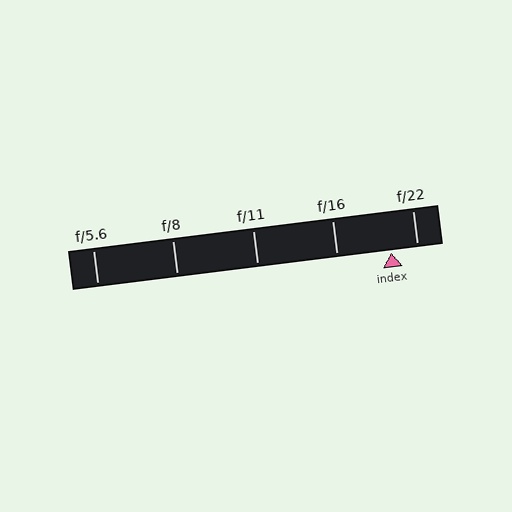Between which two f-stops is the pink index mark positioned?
The index mark is between f/16 and f/22.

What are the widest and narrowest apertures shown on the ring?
The widest aperture shown is f/5.6 and the narrowest is f/22.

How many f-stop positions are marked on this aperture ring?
There are 5 f-stop positions marked.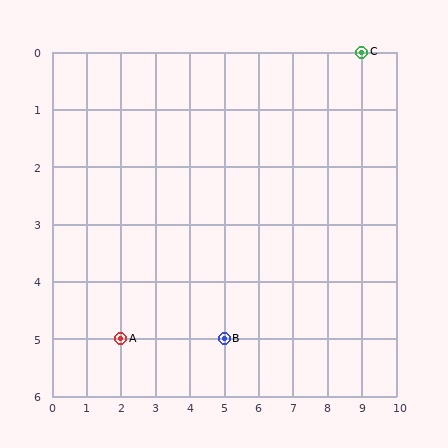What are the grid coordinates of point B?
Point B is at grid coordinates (5, 5).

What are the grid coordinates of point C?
Point C is at grid coordinates (9, 0).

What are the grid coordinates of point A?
Point A is at grid coordinates (2, 5).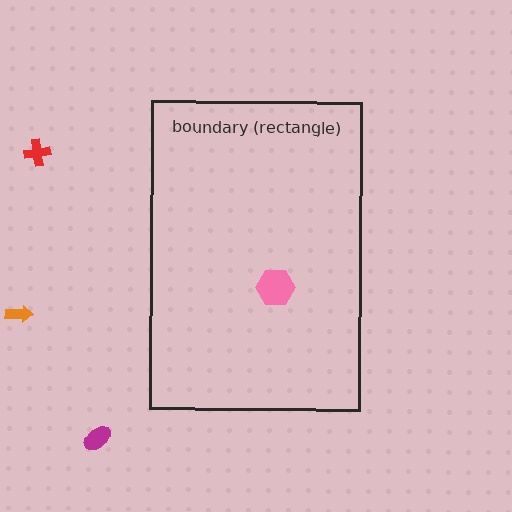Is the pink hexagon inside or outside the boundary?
Inside.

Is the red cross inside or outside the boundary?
Outside.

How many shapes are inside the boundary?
1 inside, 3 outside.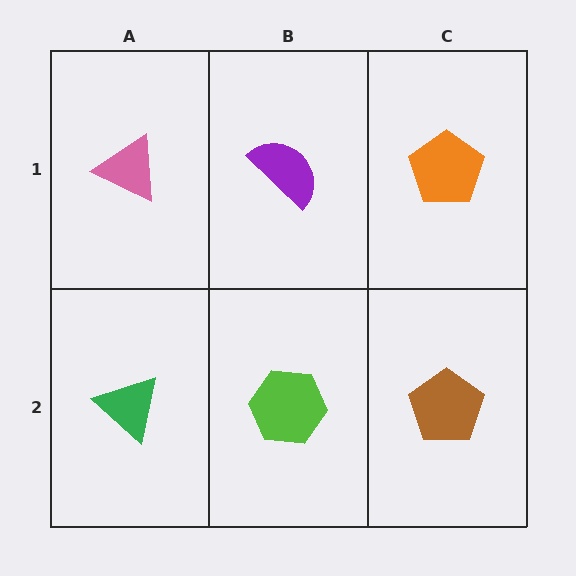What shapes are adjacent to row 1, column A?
A green triangle (row 2, column A), a purple semicircle (row 1, column B).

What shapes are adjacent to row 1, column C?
A brown pentagon (row 2, column C), a purple semicircle (row 1, column B).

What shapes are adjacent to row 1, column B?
A lime hexagon (row 2, column B), a pink triangle (row 1, column A), an orange pentagon (row 1, column C).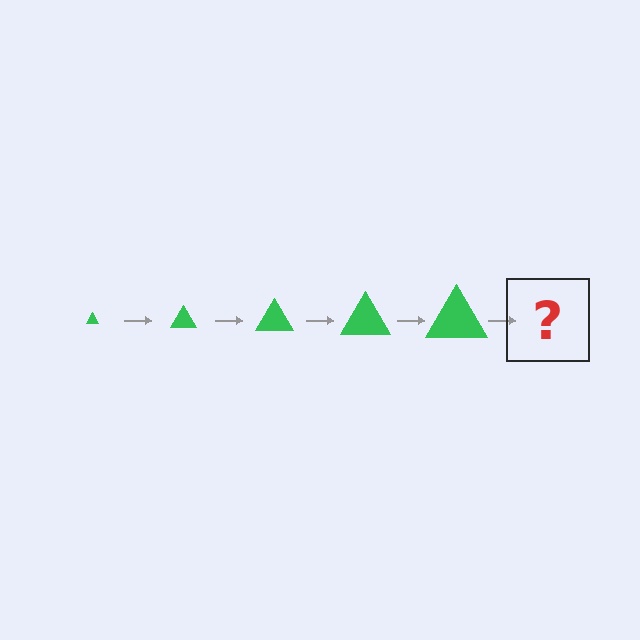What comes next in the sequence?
The next element should be a green triangle, larger than the previous one.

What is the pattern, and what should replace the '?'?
The pattern is that the triangle gets progressively larger each step. The '?' should be a green triangle, larger than the previous one.